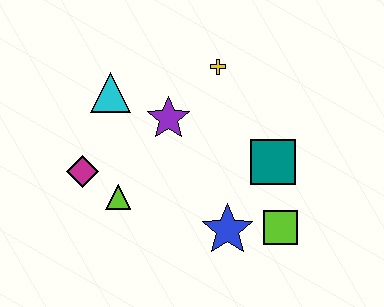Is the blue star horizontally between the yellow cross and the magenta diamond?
No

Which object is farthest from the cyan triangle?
The lime square is farthest from the cyan triangle.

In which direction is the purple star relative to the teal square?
The purple star is to the left of the teal square.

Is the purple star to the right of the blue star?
No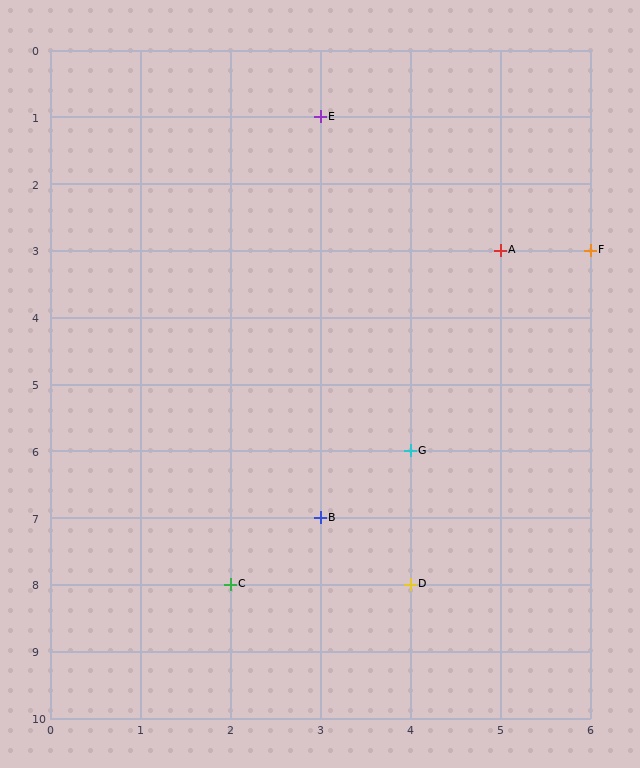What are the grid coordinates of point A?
Point A is at grid coordinates (5, 3).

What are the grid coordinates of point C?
Point C is at grid coordinates (2, 8).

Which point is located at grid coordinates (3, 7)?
Point B is at (3, 7).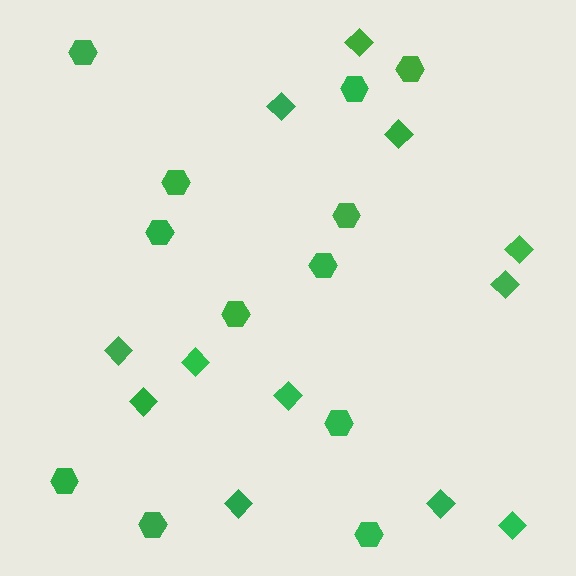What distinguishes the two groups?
There are 2 groups: one group of diamonds (12) and one group of hexagons (12).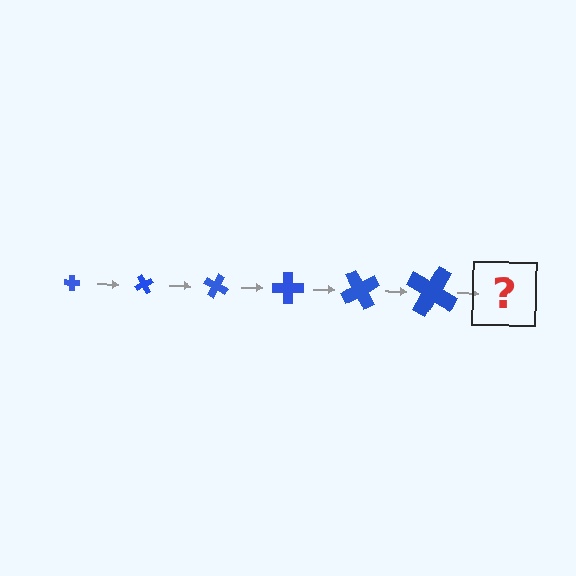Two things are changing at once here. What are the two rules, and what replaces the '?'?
The two rules are that the cross grows larger each step and it rotates 60 degrees each step. The '?' should be a cross, larger than the previous one and rotated 360 degrees from the start.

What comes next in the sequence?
The next element should be a cross, larger than the previous one and rotated 360 degrees from the start.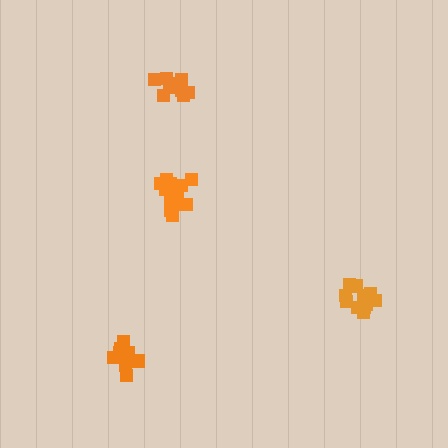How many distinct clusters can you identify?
There are 4 distinct clusters.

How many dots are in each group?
Group 1: 13 dots, Group 2: 12 dots, Group 3: 8 dots, Group 4: 12 dots (45 total).